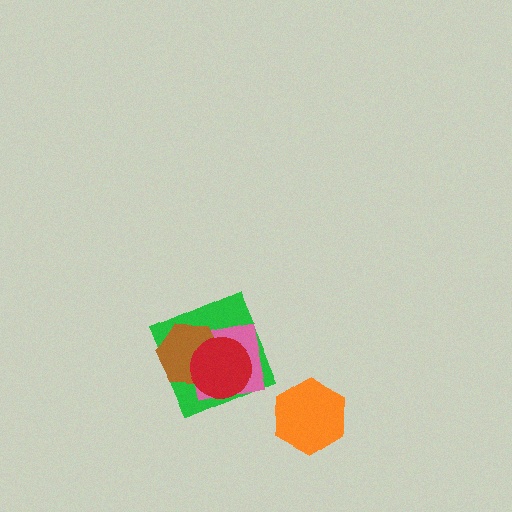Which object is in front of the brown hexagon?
The red circle is in front of the brown hexagon.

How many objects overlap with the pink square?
3 objects overlap with the pink square.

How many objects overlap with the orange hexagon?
0 objects overlap with the orange hexagon.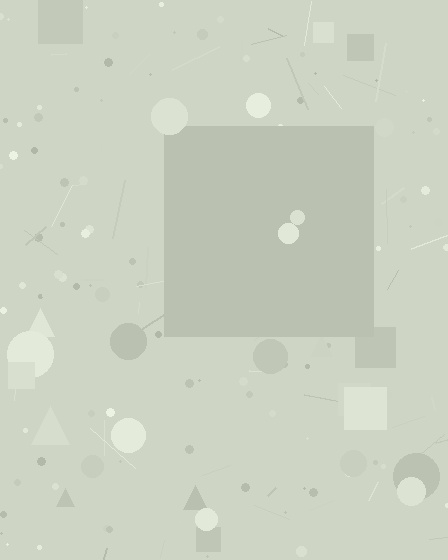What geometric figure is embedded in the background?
A square is embedded in the background.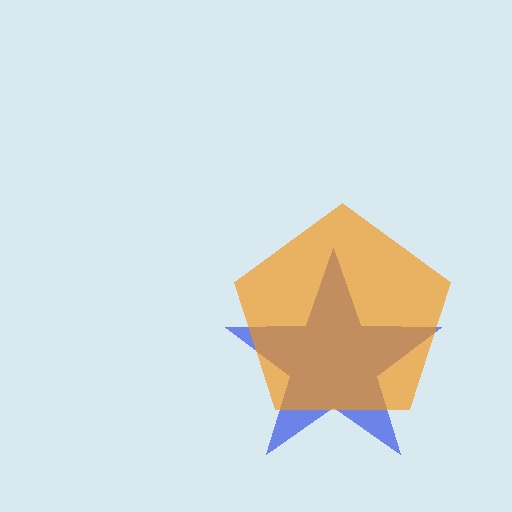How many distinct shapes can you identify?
There are 2 distinct shapes: a blue star, an orange pentagon.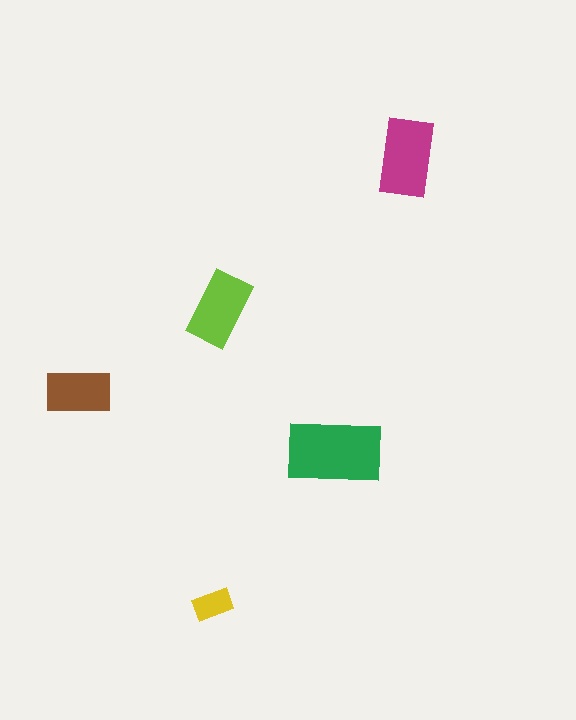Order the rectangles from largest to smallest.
the green one, the magenta one, the lime one, the brown one, the yellow one.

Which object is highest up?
The magenta rectangle is topmost.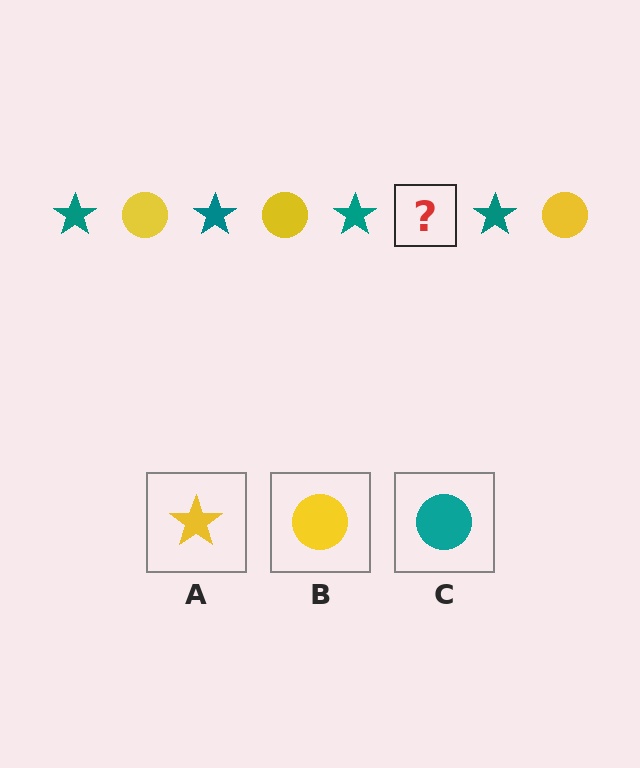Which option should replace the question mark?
Option B.